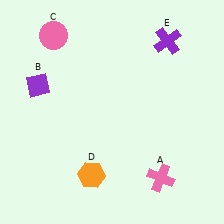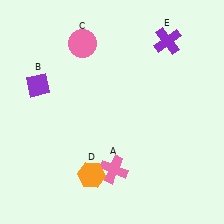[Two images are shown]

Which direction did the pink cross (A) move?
The pink cross (A) moved left.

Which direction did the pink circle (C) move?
The pink circle (C) moved right.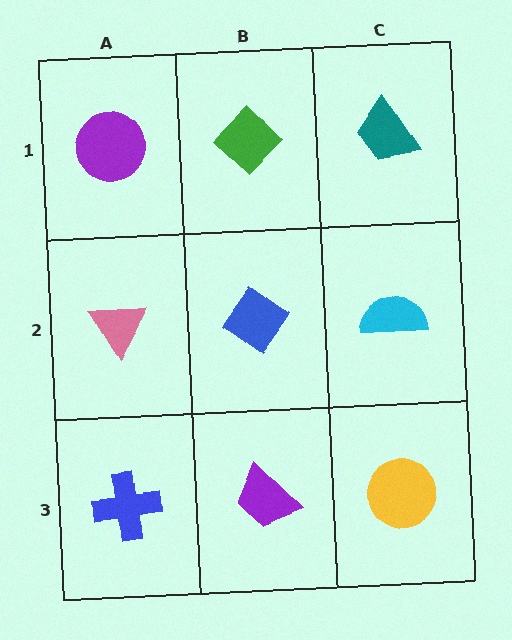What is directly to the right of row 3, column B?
A yellow circle.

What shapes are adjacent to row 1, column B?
A blue diamond (row 2, column B), a purple circle (row 1, column A), a teal trapezoid (row 1, column C).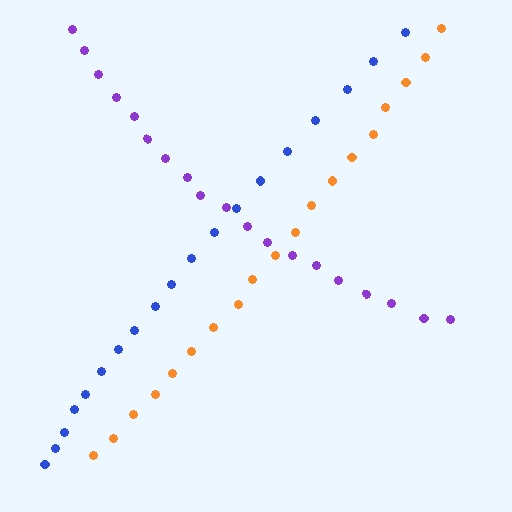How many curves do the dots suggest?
There are 3 distinct paths.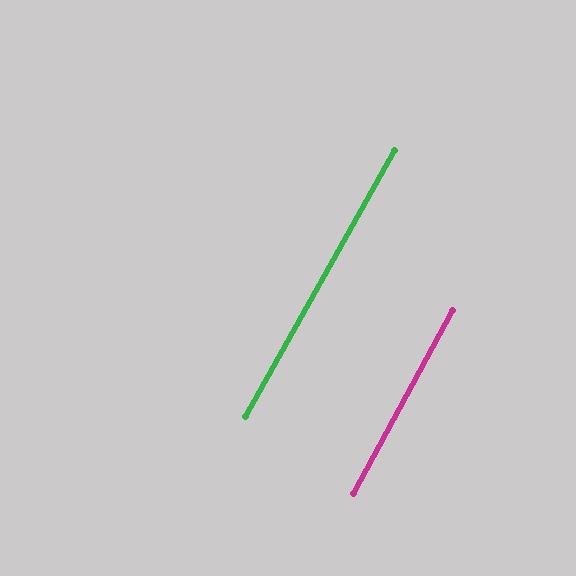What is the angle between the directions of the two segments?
Approximately 1 degree.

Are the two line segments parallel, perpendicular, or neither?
Parallel — their directions differ by only 0.7°.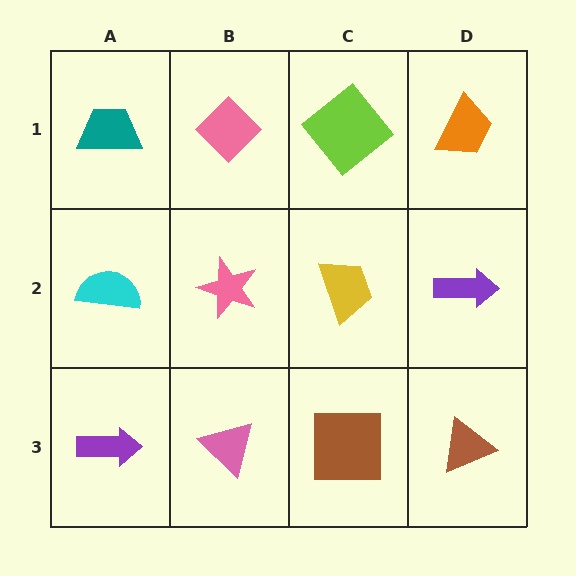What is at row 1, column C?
A lime diamond.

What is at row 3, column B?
A pink triangle.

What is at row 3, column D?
A brown triangle.